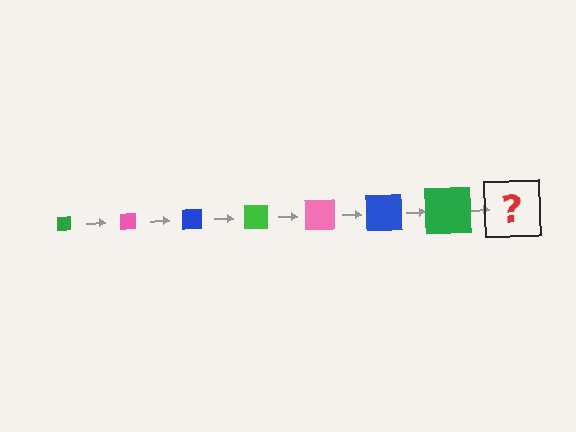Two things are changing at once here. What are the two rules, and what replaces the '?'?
The two rules are that the square grows larger each step and the color cycles through green, pink, and blue. The '?' should be a pink square, larger than the previous one.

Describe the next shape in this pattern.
It should be a pink square, larger than the previous one.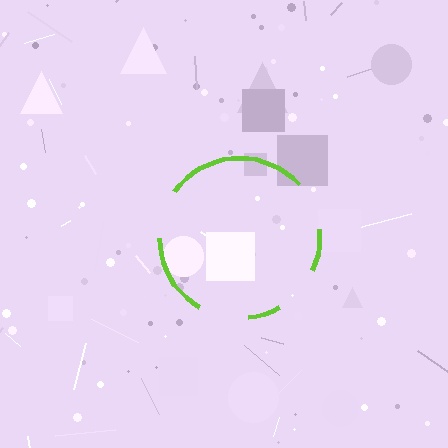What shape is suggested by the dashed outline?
The dashed outline suggests a circle.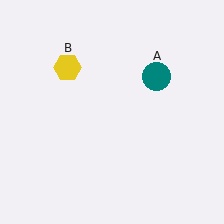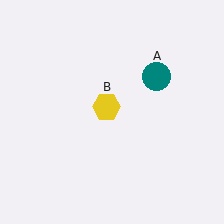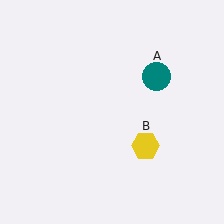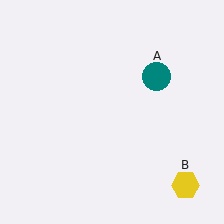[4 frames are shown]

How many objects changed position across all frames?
1 object changed position: yellow hexagon (object B).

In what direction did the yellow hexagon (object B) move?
The yellow hexagon (object B) moved down and to the right.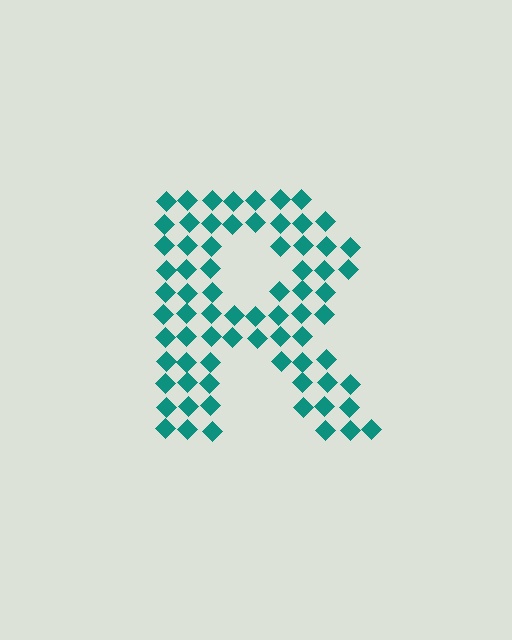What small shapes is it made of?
It is made of small diamonds.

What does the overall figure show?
The overall figure shows the letter R.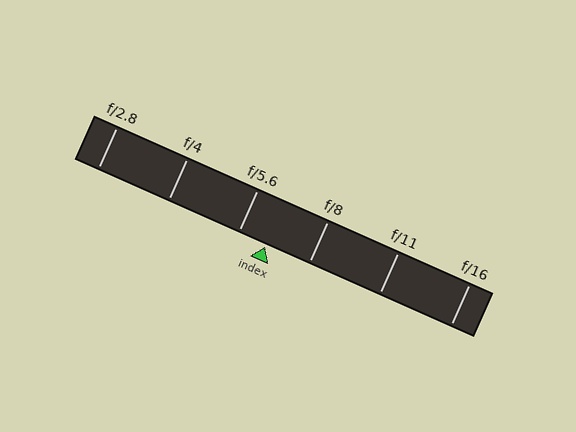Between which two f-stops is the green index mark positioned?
The index mark is between f/5.6 and f/8.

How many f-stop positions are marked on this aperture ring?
There are 6 f-stop positions marked.